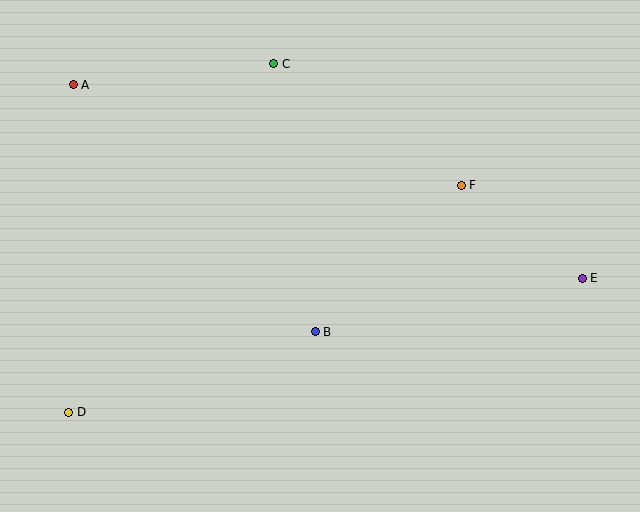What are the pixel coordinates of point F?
Point F is at (461, 185).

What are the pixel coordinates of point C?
Point C is at (274, 64).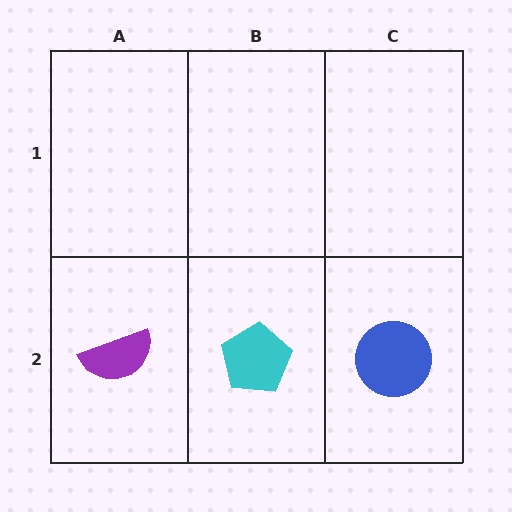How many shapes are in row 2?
3 shapes.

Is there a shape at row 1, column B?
No, that cell is empty.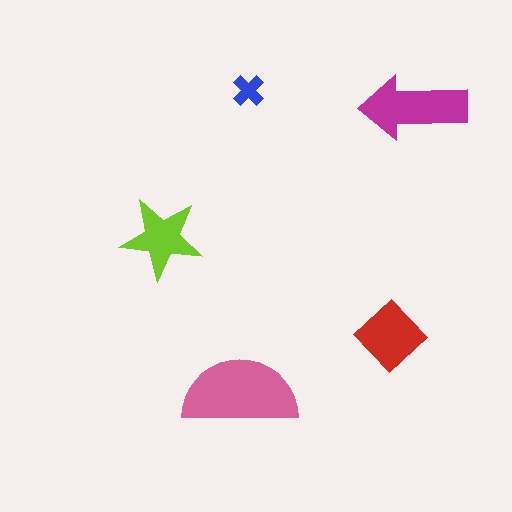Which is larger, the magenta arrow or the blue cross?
The magenta arrow.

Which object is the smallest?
The blue cross.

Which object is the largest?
The pink semicircle.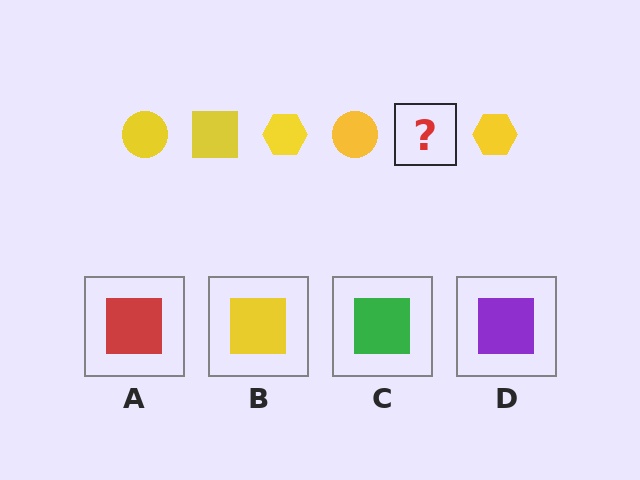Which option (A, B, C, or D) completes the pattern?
B.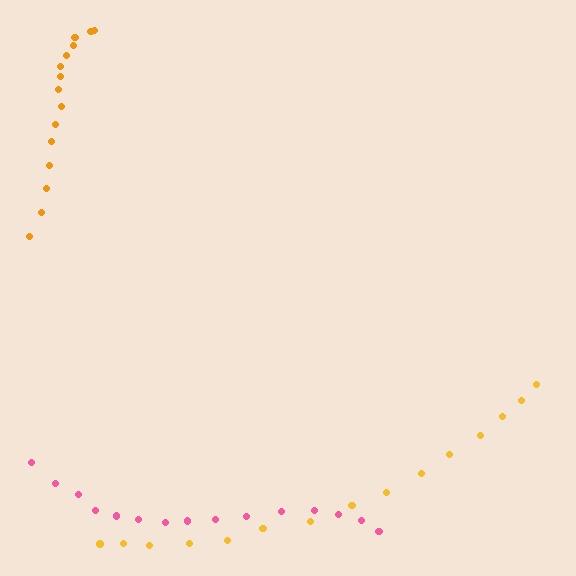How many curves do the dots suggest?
There are 3 distinct paths.